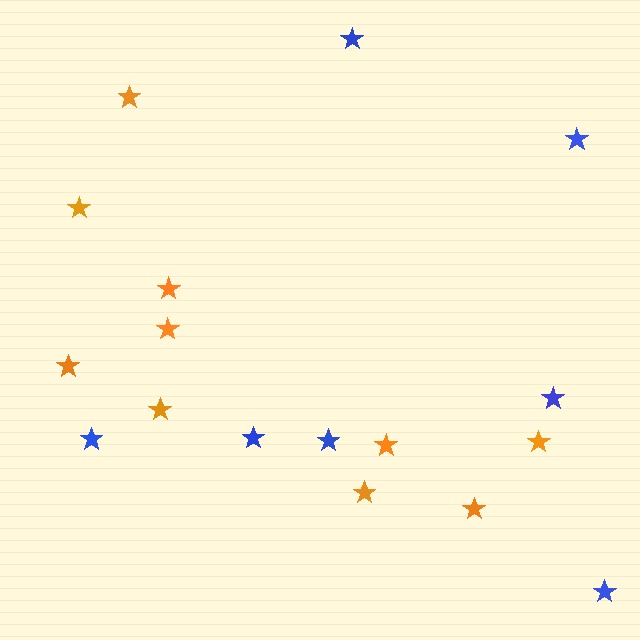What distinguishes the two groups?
There are 2 groups: one group of blue stars (7) and one group of orange stars (10).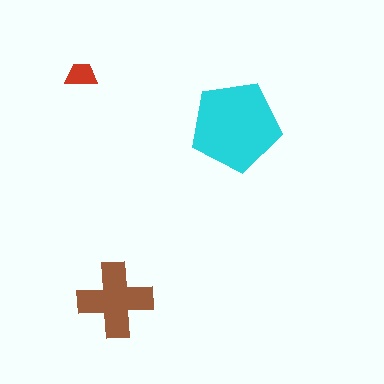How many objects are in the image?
There are 3 objects in the image.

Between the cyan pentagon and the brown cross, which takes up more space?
The cyan pentagon.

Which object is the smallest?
The red trapezoid.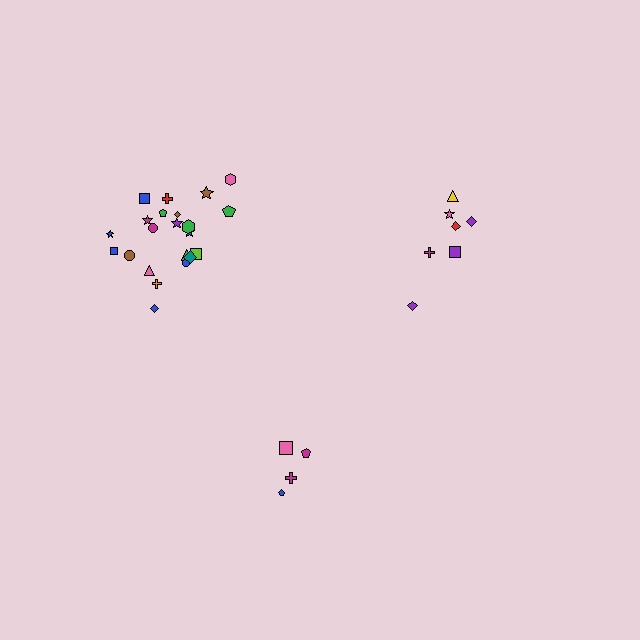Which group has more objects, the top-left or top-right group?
The top-left group.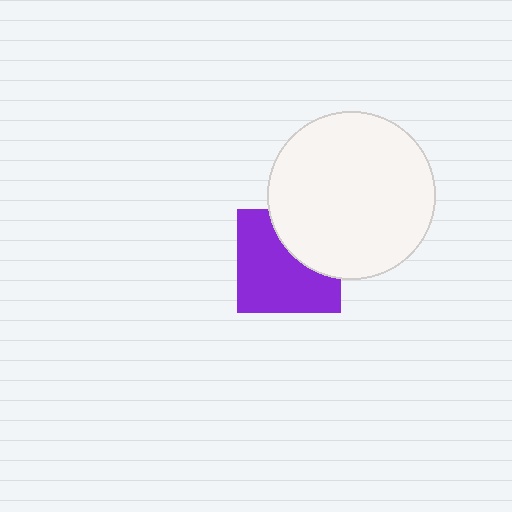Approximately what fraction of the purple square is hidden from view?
Roughly 34% of the purple square is hidden behind the white circle.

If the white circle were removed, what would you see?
You would see the complete purple square.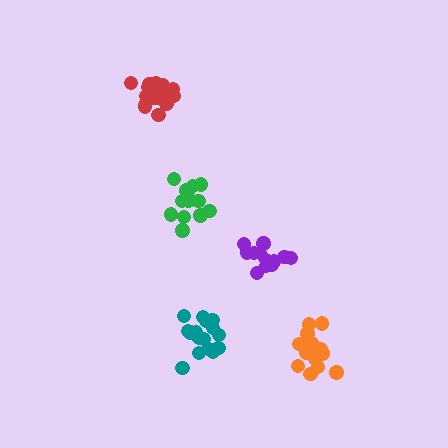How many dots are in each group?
Group 1: 13 dots, Group 2: 18 dots, Group 3: 17 dots, Group 4: 17 dots, Group 5: 12 dots (77 total).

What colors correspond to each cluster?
The clusters are colored: green, red, teal, orange, purple.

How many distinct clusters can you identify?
There are 5 distinct clusters.